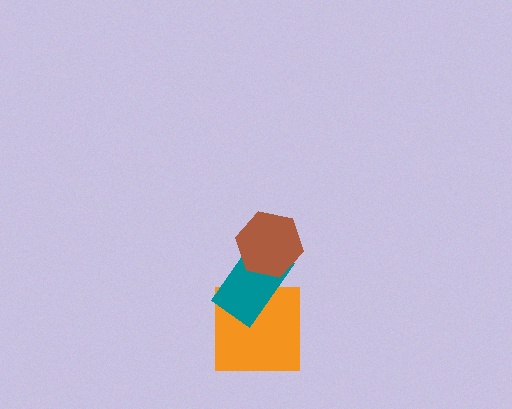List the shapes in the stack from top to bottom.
From top to bottom: the brown hexagon, the teal rectangle, the orange square.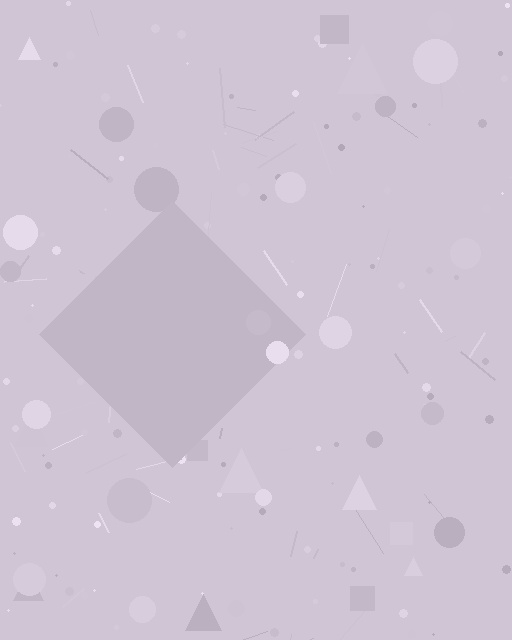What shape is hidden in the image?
A diamond is hidden in the image.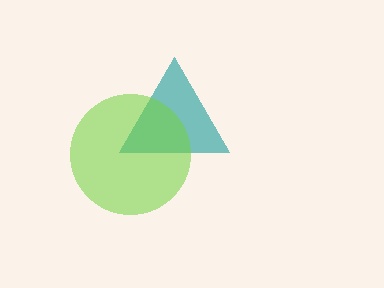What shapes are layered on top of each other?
The layered shapes are: a teal triangle, a lime circle.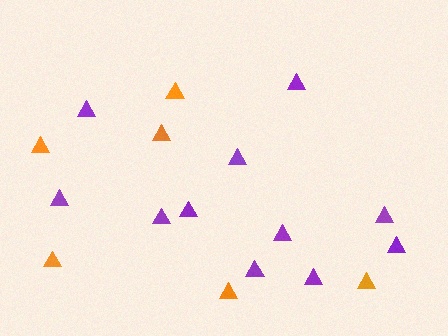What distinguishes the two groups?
There are 2 groups: one group of purple triangles (11) and one group of orange triangles (6).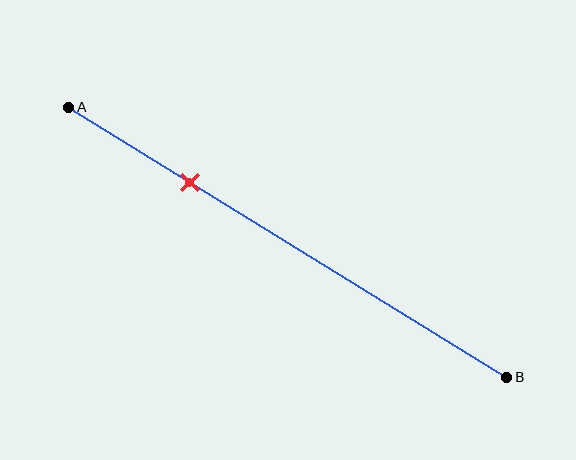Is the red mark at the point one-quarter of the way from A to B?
Yes, the mark is approximately at the one-quarter point.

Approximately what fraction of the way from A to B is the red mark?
The red mark is approximately 30% of the way from A to B.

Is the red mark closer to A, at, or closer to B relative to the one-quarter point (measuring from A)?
The red mark is approximately at the one-quarter point of segment AB.